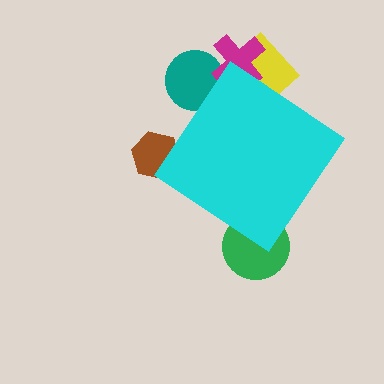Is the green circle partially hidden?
Yes, the green circle is partially hidden behind the cyan diamond.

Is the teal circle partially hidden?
Yes, the teal circle is partially hidden behind the cyan diamond.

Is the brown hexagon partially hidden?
Yes, the brown hexagon is partially hidden behind the cyan diamond.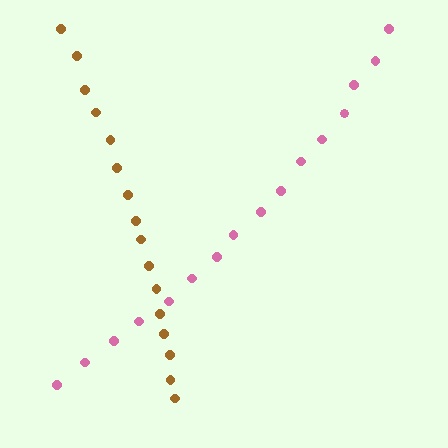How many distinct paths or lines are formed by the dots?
There are 2 distinct paths.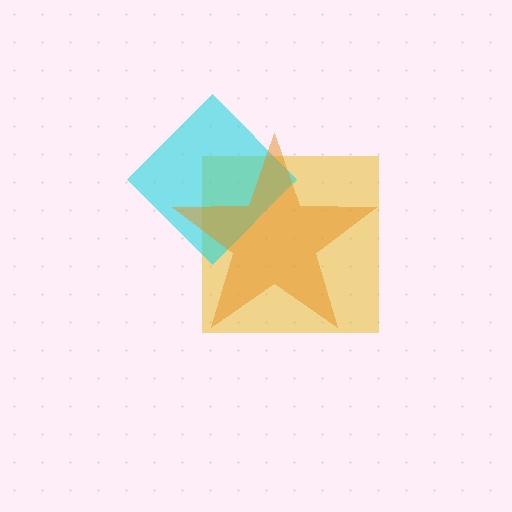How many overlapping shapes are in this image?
There are 3 overlapping shapes in the image.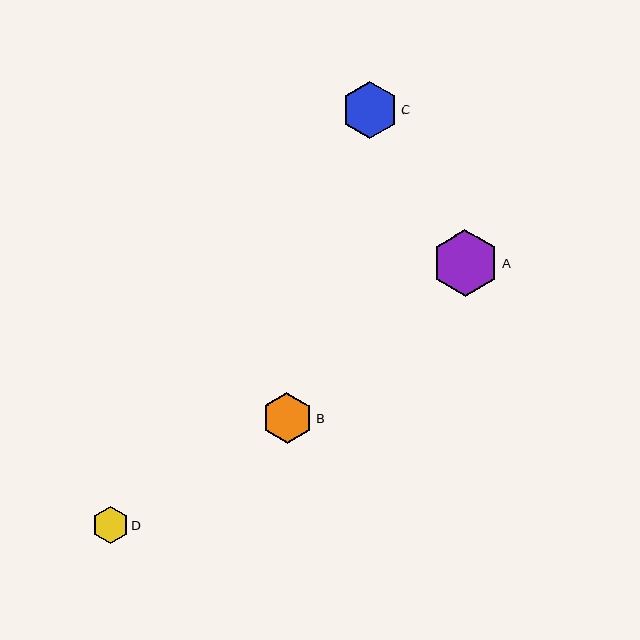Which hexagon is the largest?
Hexagon A is the largest with a size of approximately 66 pixels.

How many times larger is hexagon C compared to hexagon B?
Hexagon C is approximately 1.1 times the size of hexagon B.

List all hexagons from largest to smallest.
From largest to smallest: A, C, B, D.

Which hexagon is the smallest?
Hexagon D is the smallest with a size of approximately 37 pixels.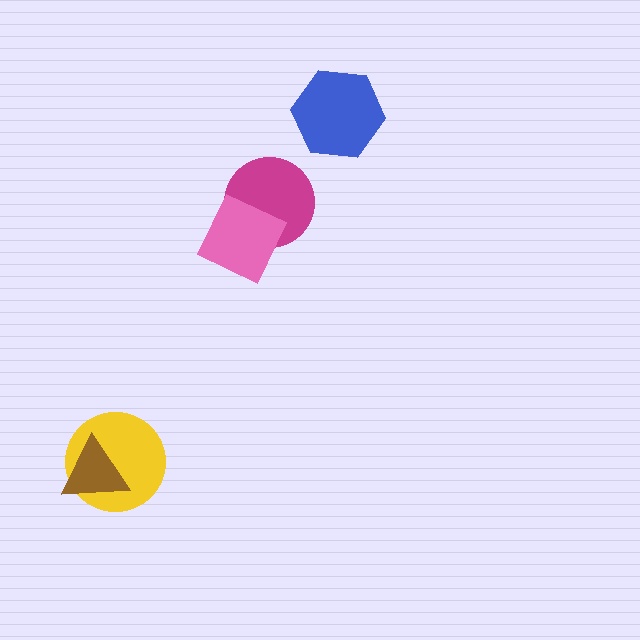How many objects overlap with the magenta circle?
1 object overlaps with the magenta circle.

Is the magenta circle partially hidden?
Yes, it is partially covered by another shape.